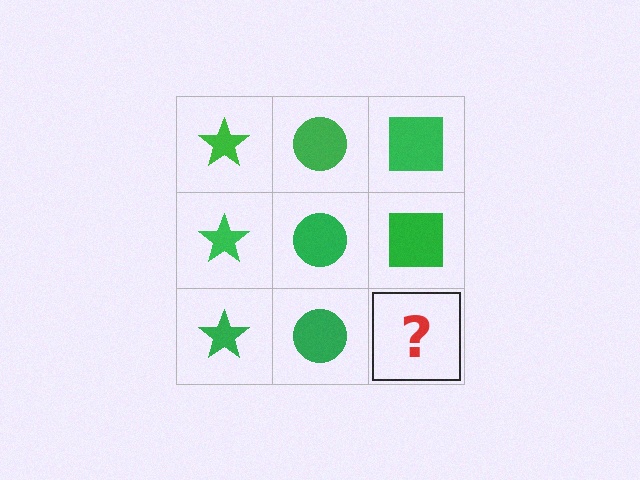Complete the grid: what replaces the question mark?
The question mark should be replaced with a green square.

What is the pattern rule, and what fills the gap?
The rule is that each column has a consistent shape. The gap should be filled with a green square.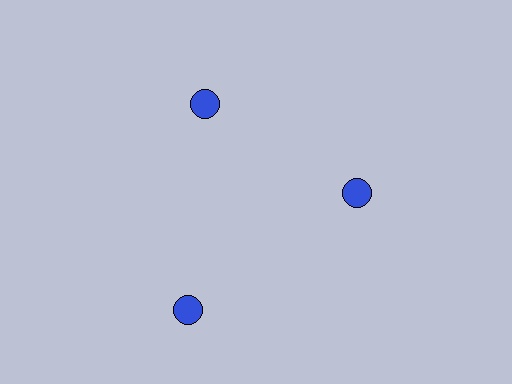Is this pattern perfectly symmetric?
No. The 3 blue circles are arranged in a ring, but one element near the 7 o'clock position is pushed outward from the center, breaking the 3-fold rotational symmetry.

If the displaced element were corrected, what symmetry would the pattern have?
It would have 3-fold rotational symmetry — the pattern would map onto itself every 120 degrees.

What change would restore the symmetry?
The symmetry would be restored by moving it inward, back onto the ring so that all 3 circles sit at equal angles and equal distance from the center.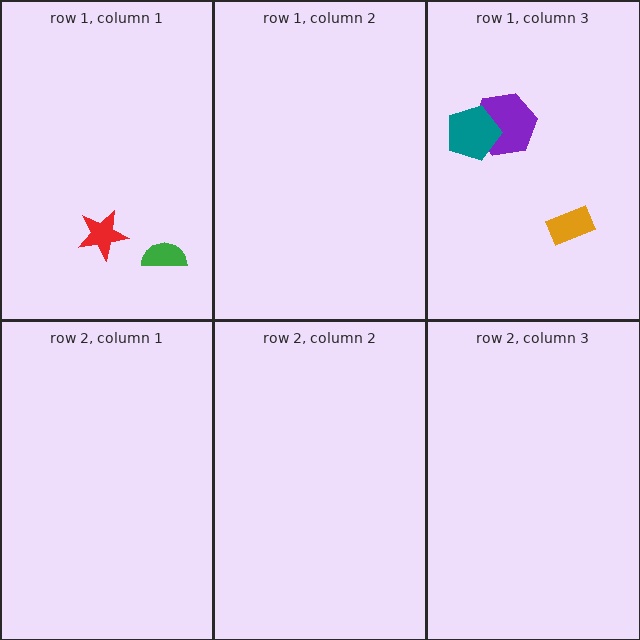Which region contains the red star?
The row 1, column 1 region.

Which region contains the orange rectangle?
The row 1, column 3 region.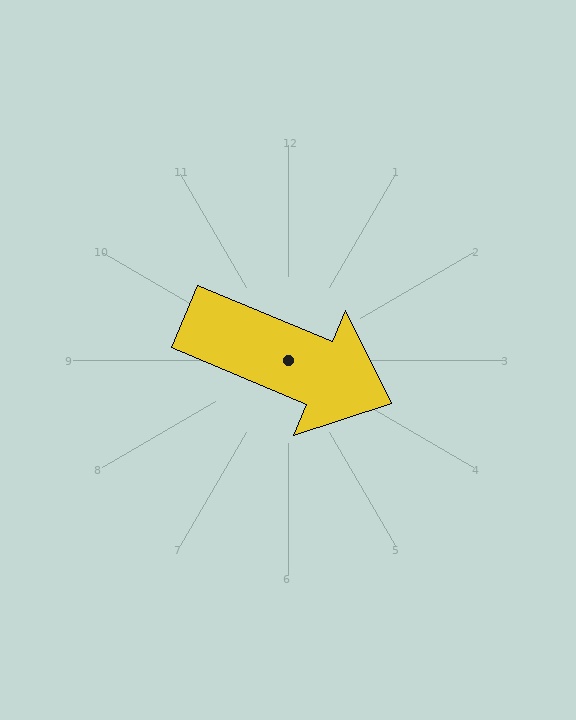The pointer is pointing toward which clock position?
Roughly 4 o'clock.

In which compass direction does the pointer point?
Southeast.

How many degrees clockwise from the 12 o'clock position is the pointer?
Approximately 113 degrees.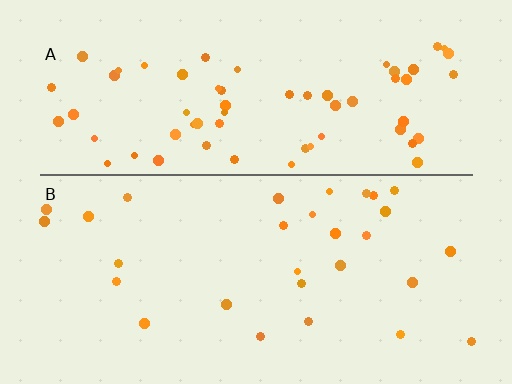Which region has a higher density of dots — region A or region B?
A (the top).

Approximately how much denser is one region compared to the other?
Approximately 2.3× — region A over region B.